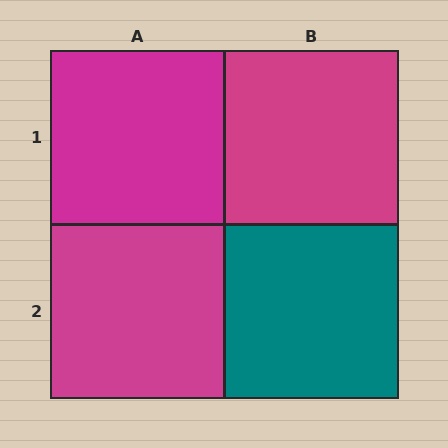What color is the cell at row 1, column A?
Magenta.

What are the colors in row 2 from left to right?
Magenta, teal.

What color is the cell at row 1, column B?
Magenta.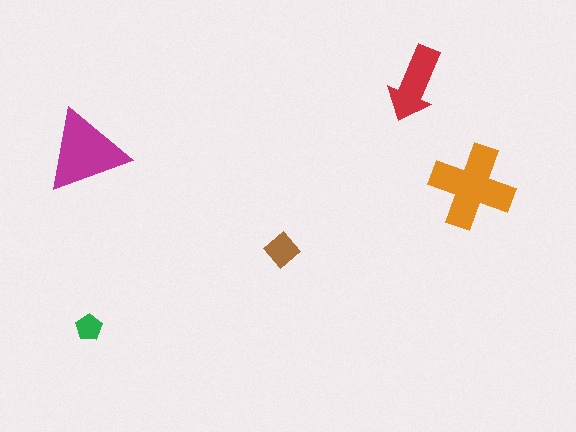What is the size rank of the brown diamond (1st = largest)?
4th.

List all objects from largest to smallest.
The orange cross, the magenta triangle, the red arrow, the brown diamond, the green pentagon.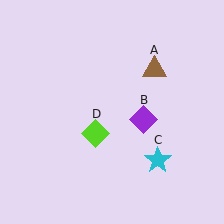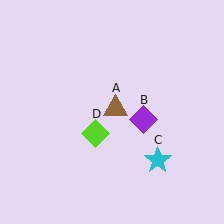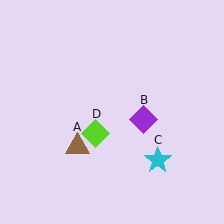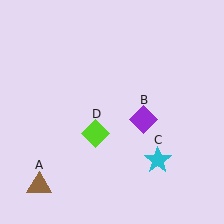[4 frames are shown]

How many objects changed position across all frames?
1 object changed position: brown triangle (object A).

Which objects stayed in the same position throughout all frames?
Purple diamond (object B) and cyan star (object C) and lime diamond (object D) remained stationary.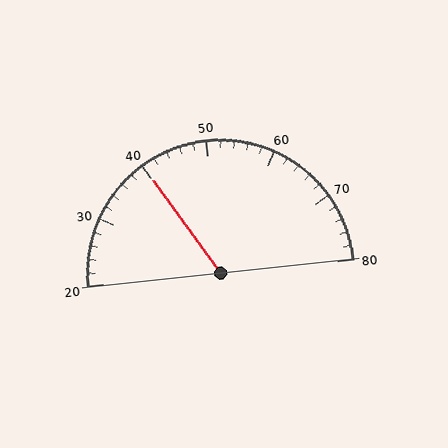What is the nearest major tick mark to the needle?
The nearest major tick mark is 40.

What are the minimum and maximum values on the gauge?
The gauge ranges from 20 to 80.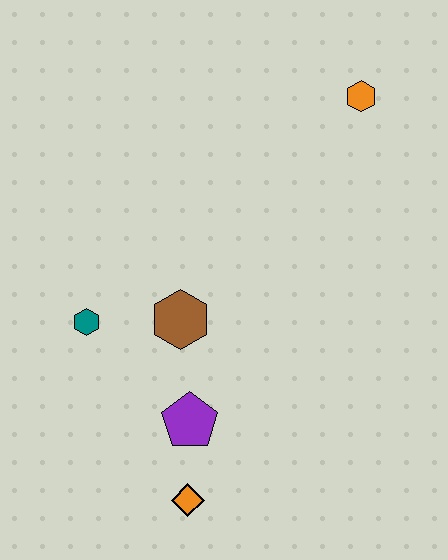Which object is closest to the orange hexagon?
The brown hexagon is closest to the orange hexagon.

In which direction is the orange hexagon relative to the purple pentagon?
The orange hexagon is above the purple pentagon.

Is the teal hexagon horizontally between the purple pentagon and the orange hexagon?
No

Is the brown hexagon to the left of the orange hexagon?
Yes